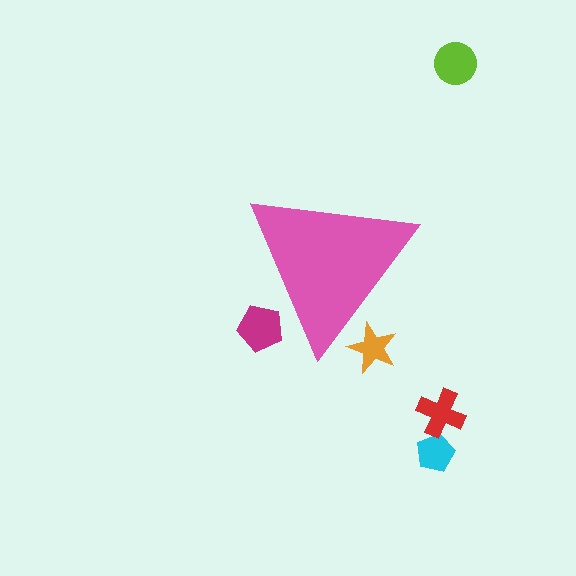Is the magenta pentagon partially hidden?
Yes, the magenta pentagon is partially hidden behind the pink triangle.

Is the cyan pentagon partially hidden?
No, the cyan pentagon is fully visible.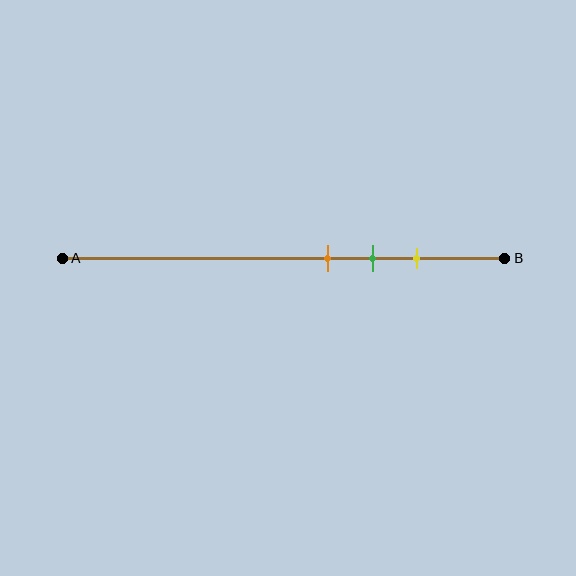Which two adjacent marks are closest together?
The orange and green marks are the closest adjacent pair.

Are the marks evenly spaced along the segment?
Yes, the marks are approximately evenly spaced.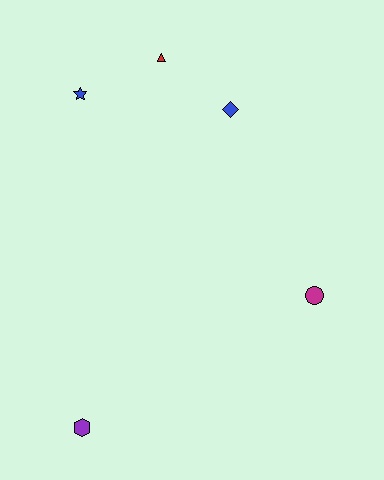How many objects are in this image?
There are 5 objects.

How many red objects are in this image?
There is 1 red object.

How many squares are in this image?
There are no squares.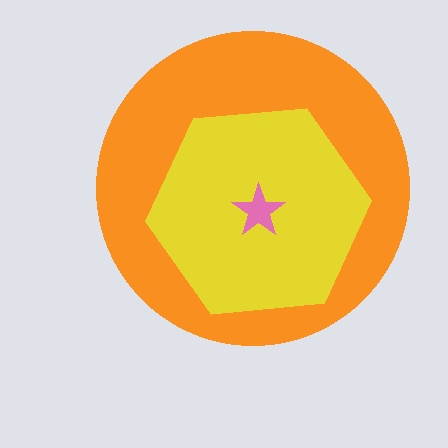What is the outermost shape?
The orange circle.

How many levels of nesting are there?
3.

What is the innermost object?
The pink star.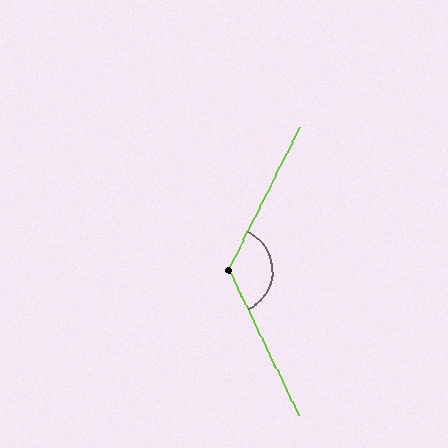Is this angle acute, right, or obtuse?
It is obtuse.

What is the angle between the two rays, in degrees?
Approximately 128 degrees.